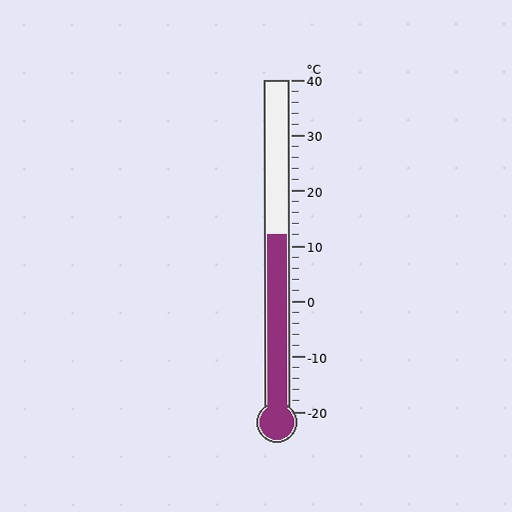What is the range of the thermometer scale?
The thermometer scale ranges from -20°C to 40°C.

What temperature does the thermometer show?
The thermometer shows approximately 12°C.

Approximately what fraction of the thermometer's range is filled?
The thermometer is filled to approximately 55% of its range.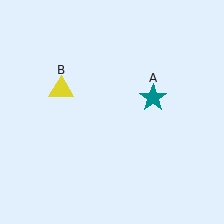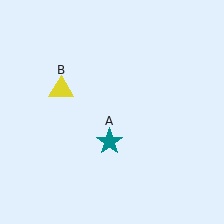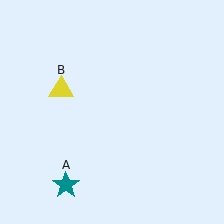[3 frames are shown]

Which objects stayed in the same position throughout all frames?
Yellow triangle (object B) remained stationary.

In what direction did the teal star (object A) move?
The teal star (object A) moved down and to the left.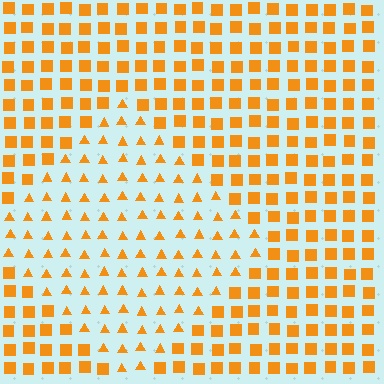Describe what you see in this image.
The image is filled with small orange elements arranged in a uniform grid. A diamond-shaped region contains triangles, while the surrounding area contains squares. The boundary is defined purely by the change in element shape.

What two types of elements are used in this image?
The image uses triangles inside the diamond region and squares outside it.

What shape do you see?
I see a diamond.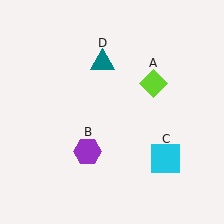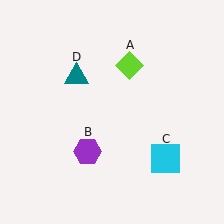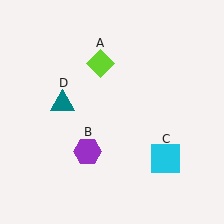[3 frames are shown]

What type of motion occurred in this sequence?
The lime diamond (object A), teal triangle (object D) rotated counterclockwise around the center of the scene.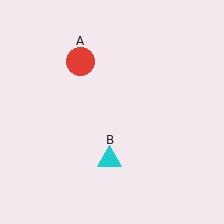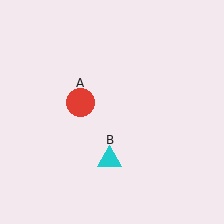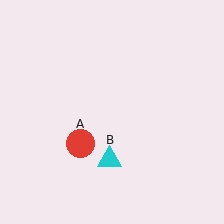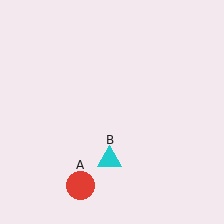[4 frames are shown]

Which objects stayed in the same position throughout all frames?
Cyan triangle (object B) remained stationary.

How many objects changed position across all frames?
1 object changed position: red circle (object A).